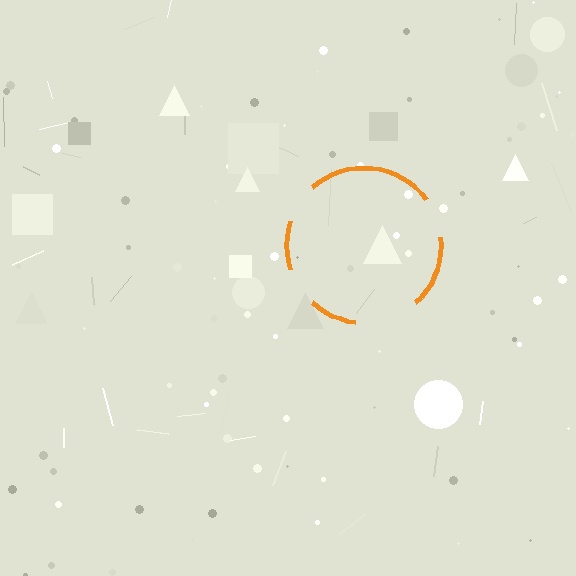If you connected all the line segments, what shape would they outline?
They would outline a circle.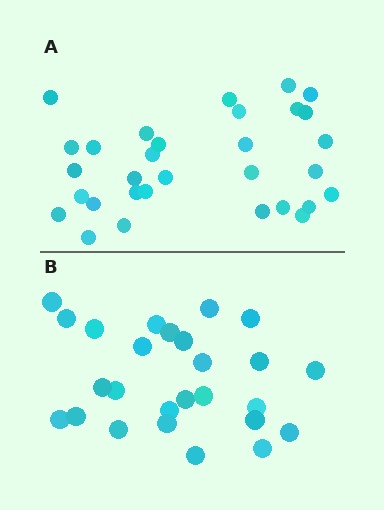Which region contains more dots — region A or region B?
Region A (the top region) has more dots.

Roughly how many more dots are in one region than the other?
Region A has about 5 more dots than region B.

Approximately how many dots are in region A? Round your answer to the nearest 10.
About 30 dots. (The exact count is 31, which rounds to 30.)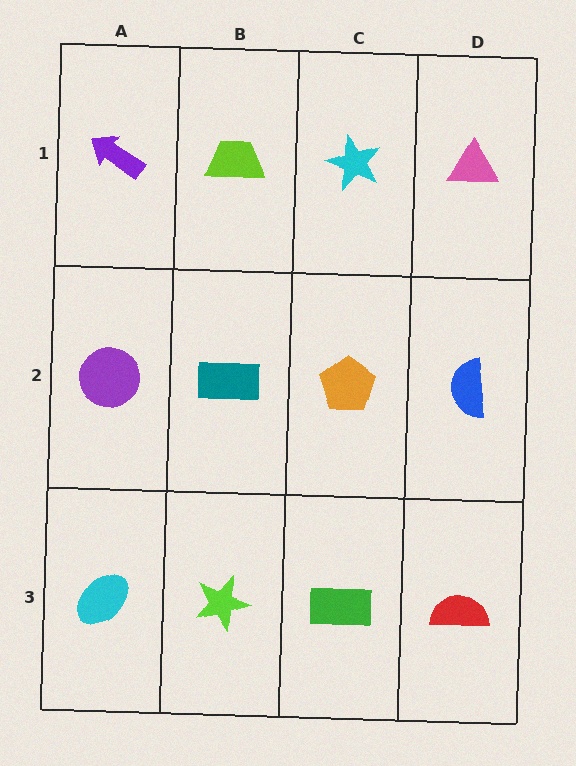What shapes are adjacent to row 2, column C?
A cyan star (row 1, column C), a green rectangle (row 3, column C), a teal rectangle (row 2, column B), a blue semicircle (row 2, column D).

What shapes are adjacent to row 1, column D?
A blue semicircle (row 2, column D), a cyan star (row 1, column C).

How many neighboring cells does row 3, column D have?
2.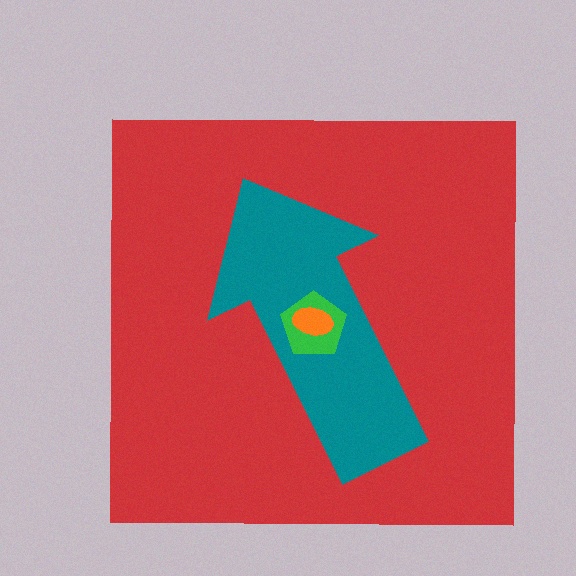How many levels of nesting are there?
4.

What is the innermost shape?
The orange ellipse.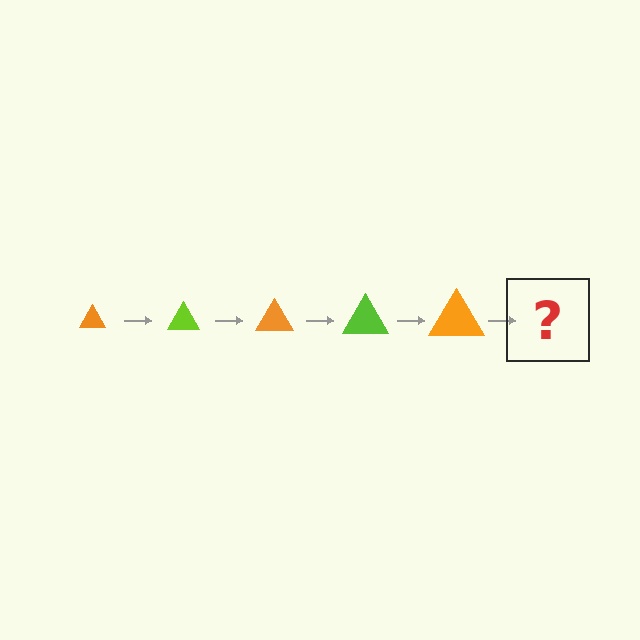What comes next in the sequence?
The next element should be a lime triangle, larger than the previous one.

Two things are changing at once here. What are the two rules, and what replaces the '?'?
The two rules are that the triangle grows larger each step and the color cycles through orange and lime. The '?' should be a lime triangle, larger than the previous one.